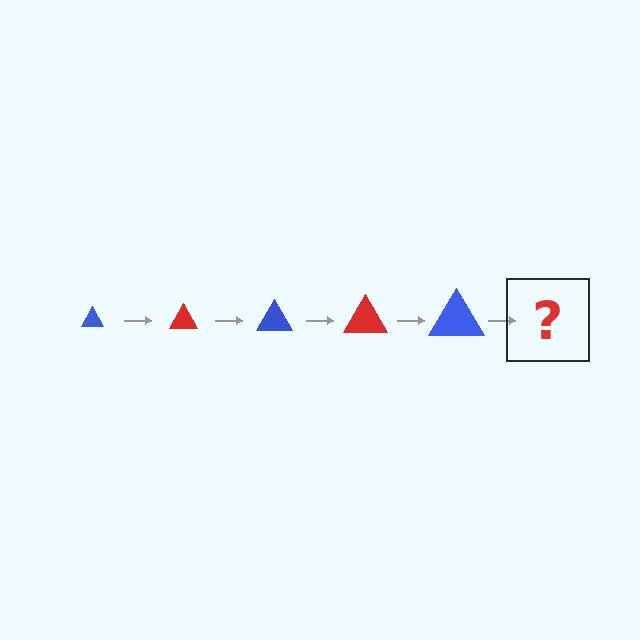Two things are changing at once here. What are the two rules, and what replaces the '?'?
The two rules are that the triangle grows larger each step and the color cycles through blue and red. The '?' should be a red triangle, larger than the previous one.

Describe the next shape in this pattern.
It should be a red triangle, larger than the previous one.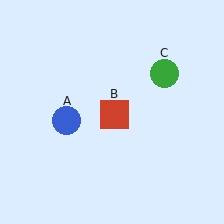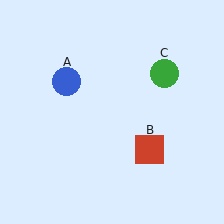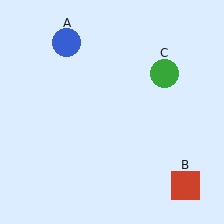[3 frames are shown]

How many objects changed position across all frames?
2 objects changed position: blue circle (object A), red square (object B).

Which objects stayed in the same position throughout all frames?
Green circle (object C) remained stationary.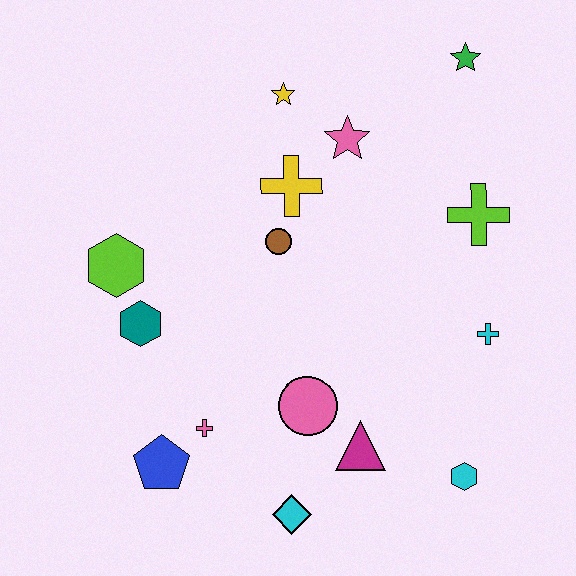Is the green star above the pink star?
Yes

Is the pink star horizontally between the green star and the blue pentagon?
Yes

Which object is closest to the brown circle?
The yellow cross is closest to the brown circle.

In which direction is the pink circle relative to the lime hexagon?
The pink circle is to the right of the lime hexagon.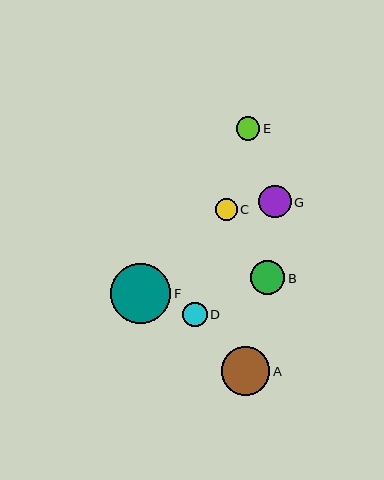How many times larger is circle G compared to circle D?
Circle G is approximately 1.3 times the size of circle D.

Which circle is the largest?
Circle F is the largest with a size of approximately 60 pixels.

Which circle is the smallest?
Circle C is the smallest with a size of approximately 21 pixels.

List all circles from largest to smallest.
From largest to smallest: F, A, B, G, D, E, C.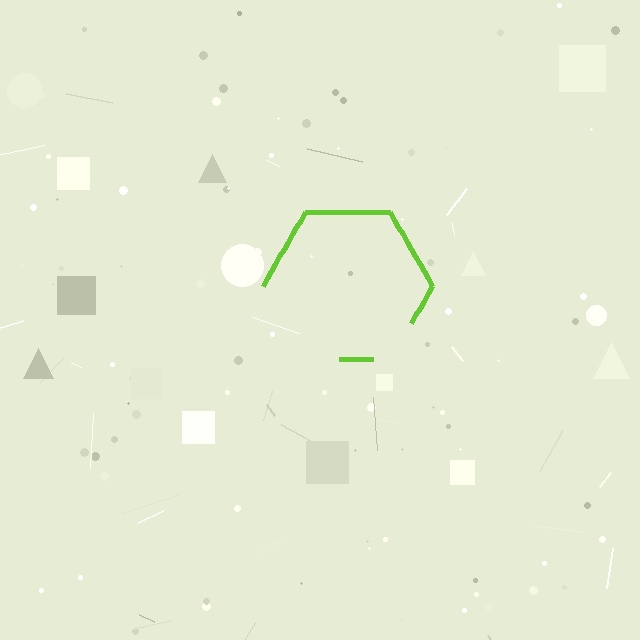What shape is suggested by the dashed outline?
The dashed outline suggests a hexagon.